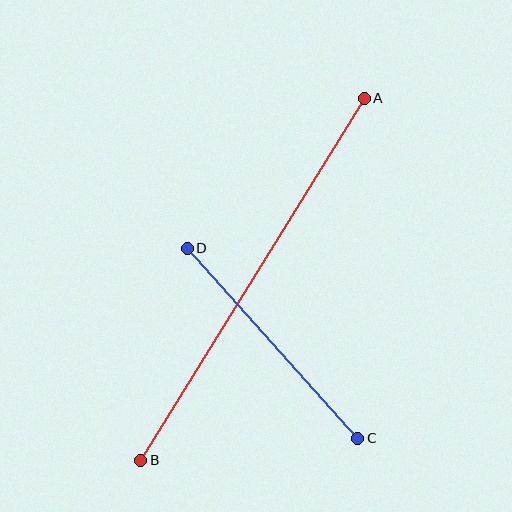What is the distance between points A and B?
The distance is approximately 426 pixels.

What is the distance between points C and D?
The distance is approximately 256 pixels.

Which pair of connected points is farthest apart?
Points A and B are farthest apart.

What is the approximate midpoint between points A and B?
The midpoint is at approximately (252, 279) pixels.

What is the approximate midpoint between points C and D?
The midpoint is at approximately (272, 343) pixels.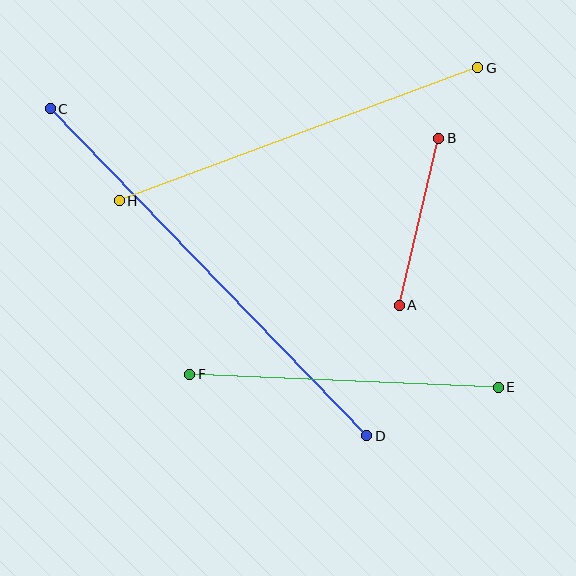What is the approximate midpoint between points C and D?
The midpoint is at approximately (208, 272) pixels.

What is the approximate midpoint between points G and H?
The midpoint is at approximately (298, 134) pixels.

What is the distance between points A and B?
The distance is approximately 172 pixels.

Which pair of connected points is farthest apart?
Points C and D are farthest apart.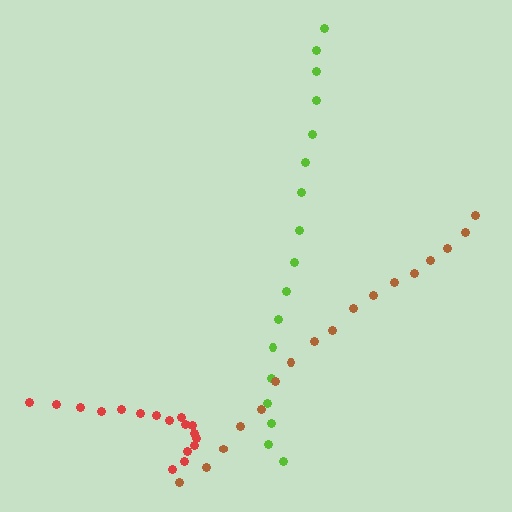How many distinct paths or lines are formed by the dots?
There are 3 distinct paths.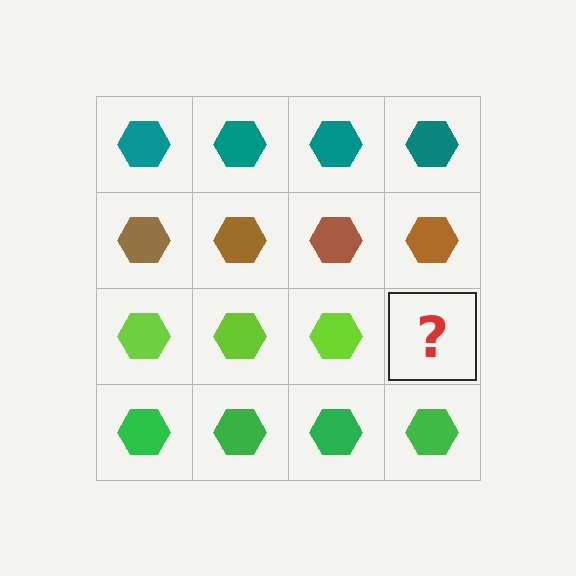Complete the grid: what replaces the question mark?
The question mark should be replaced with a lime hexagon.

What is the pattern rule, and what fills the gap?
The rule is that each row has a consistent color. The gap should be filled with a lime hexagon.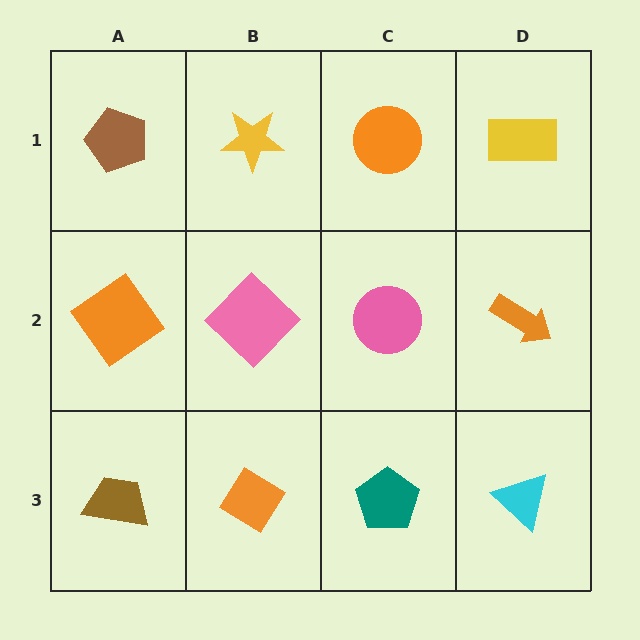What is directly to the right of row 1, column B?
An orange circle.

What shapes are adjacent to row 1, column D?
An orange arrow (row 2, column D), an orange circle (row 1, column C).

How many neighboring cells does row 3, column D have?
2.